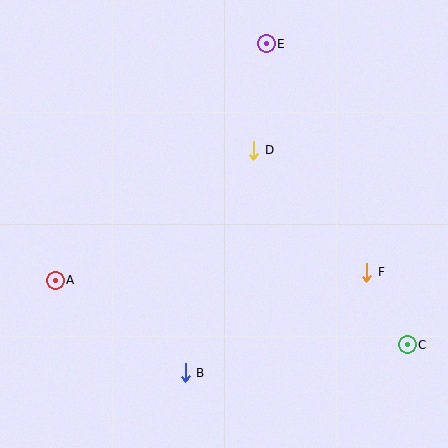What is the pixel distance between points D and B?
The distance between D and B is 233 pixels.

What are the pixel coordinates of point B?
Point B is at (185, 373).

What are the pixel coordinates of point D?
Point D is at (254, 150).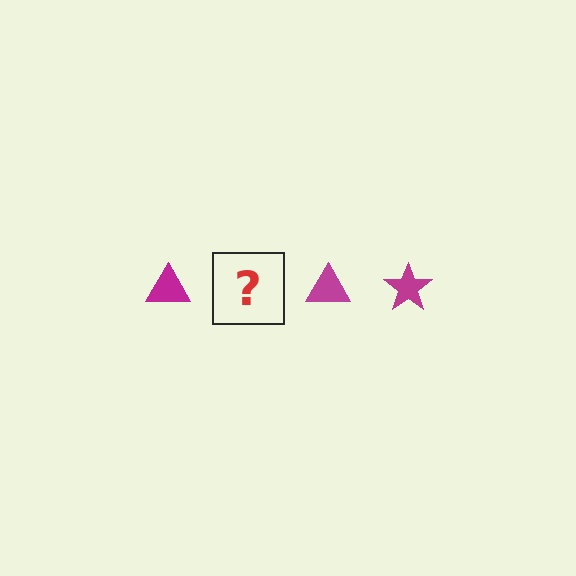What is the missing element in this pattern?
The missing element is a magenta star.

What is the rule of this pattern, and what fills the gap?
The rule is that the pattern cycles through triangle, star shapes in magenta. The gap should be filled with a magenta star.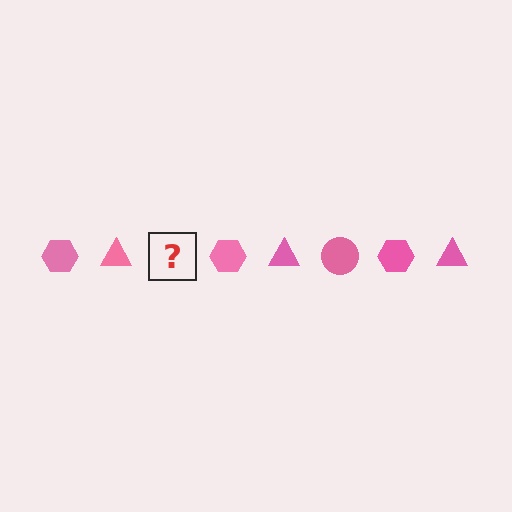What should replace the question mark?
The question mark should be replaced with a pink circle.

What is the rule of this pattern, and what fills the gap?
The rule is that the pattern cycles through hexagon, triangle, circle shapes in pink. The gap should be filled with a pink circle.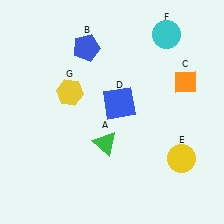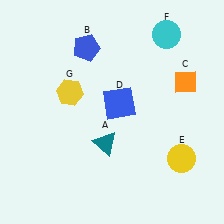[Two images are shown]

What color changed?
The triangle (A) changed from green in Image 1 to teal in Image 2.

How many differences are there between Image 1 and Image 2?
There is 1 difference between the two images.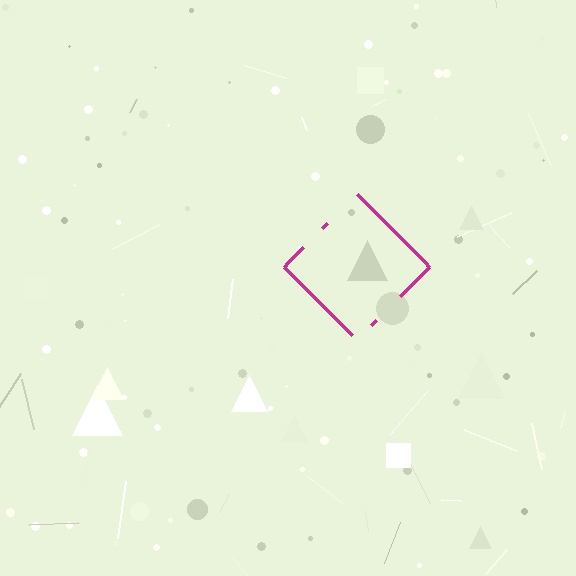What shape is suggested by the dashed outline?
The dashed outline suggests a diamond.